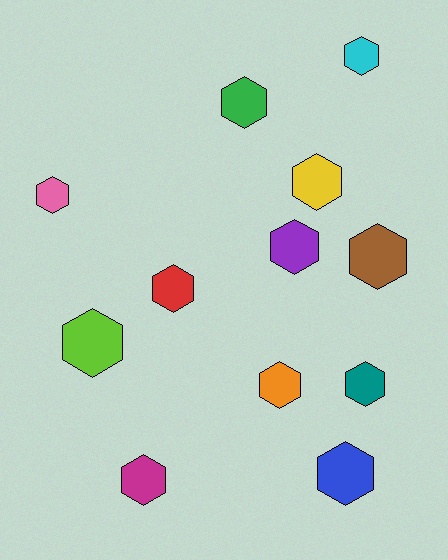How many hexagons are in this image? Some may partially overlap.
There are 12 hexagons.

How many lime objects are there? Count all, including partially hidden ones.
There is 1 lime object.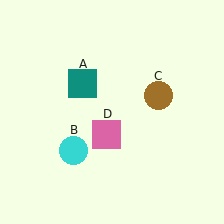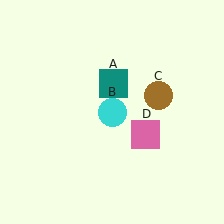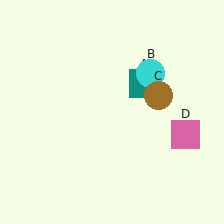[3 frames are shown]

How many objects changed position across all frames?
3 objects changed position: teal square (object A), cyan circle (object B), pink square (object D).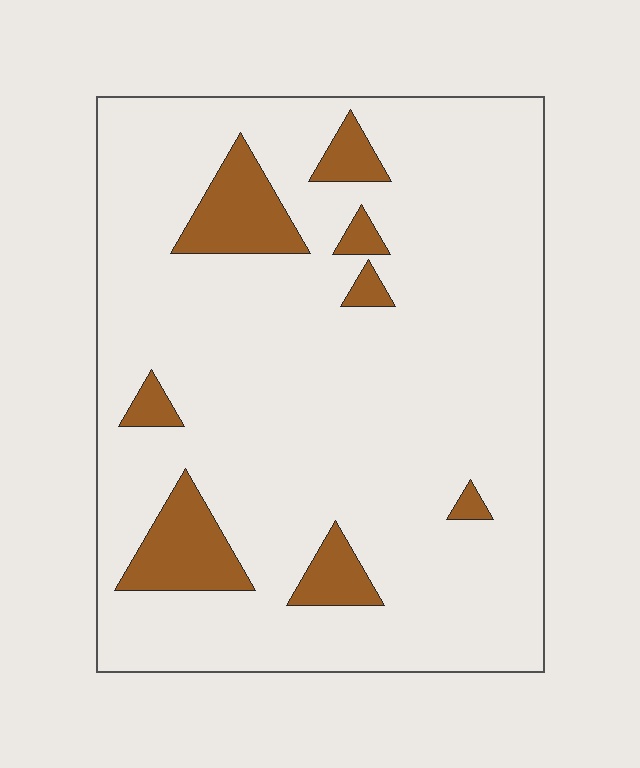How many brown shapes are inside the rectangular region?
8.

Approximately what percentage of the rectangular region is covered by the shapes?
Approximately 10%.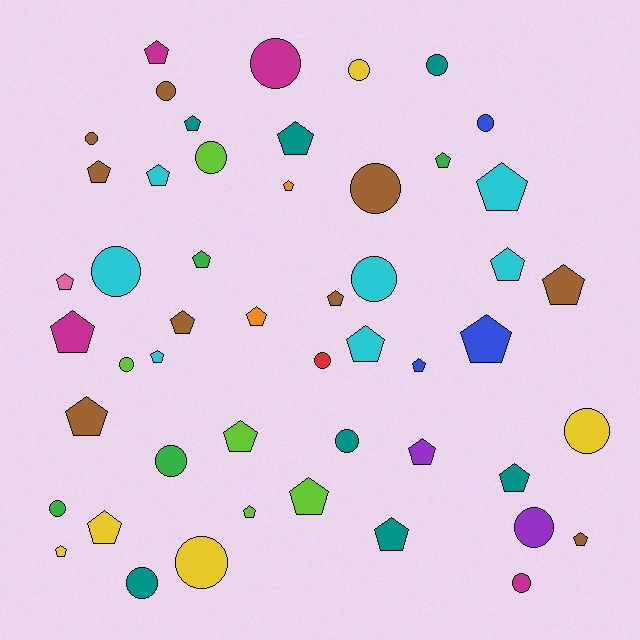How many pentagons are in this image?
There are 30 pentagons.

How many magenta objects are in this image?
There are 4 magenta objects.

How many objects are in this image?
There are 50 objects.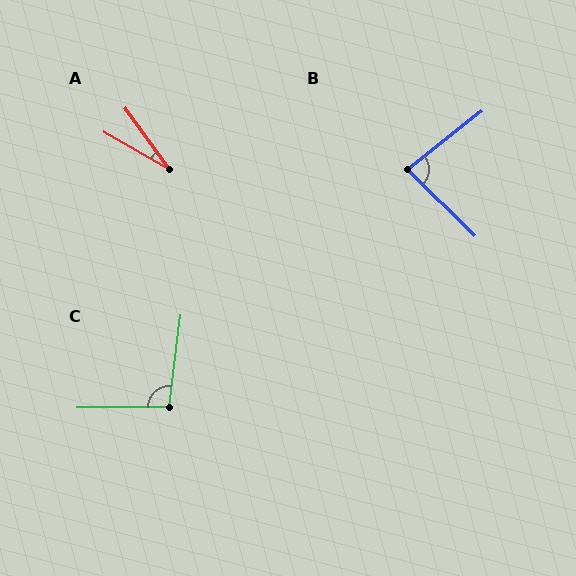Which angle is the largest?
C, at approximately 97 degrees.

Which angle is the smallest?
A, at approximately 24 degrees.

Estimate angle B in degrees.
Approximately 83 degrees.